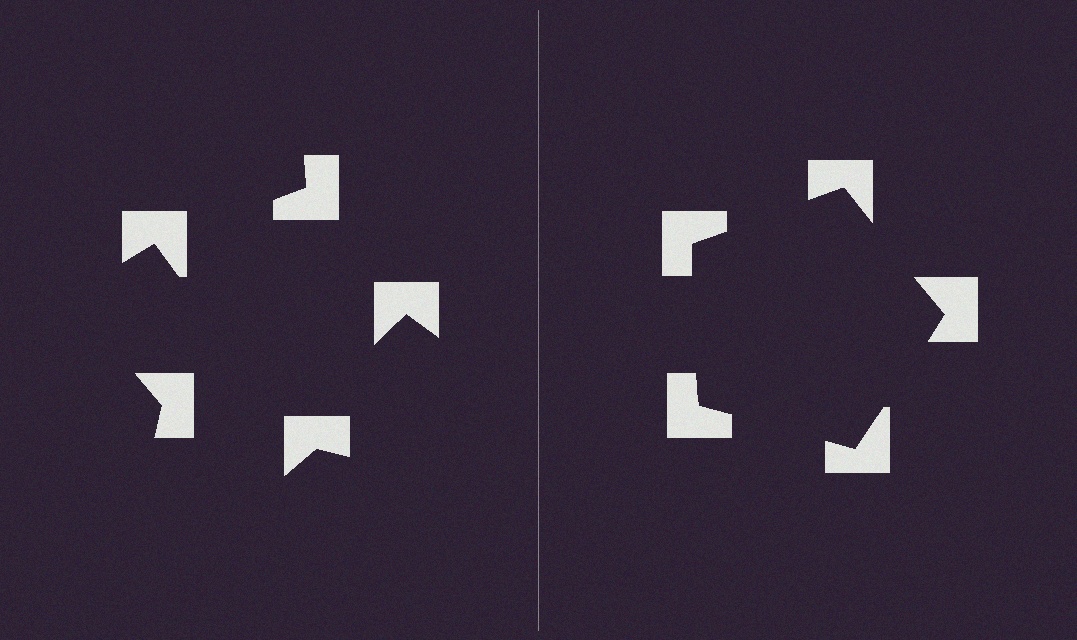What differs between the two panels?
The notched squares are positioned identically on both sides; only the wedge orientations differ. On the right they align to a pentagon; on the left they are misaligned.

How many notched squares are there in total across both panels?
10 — 5 on each side.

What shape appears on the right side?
An illusory pentagon.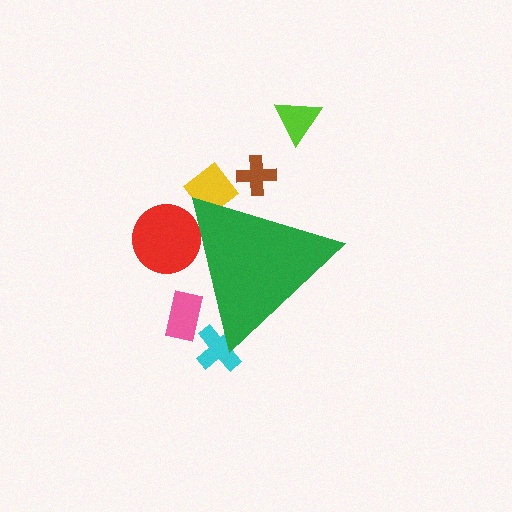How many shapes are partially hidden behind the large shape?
5 shapes are partially hidden.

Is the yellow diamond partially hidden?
Yes, the yellow diamond is partially hidden behind the green triangle.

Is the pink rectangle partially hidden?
Yes, the pink rectangle is partially hidden behind the green triangle.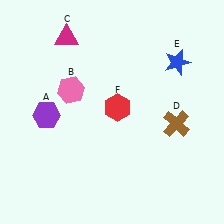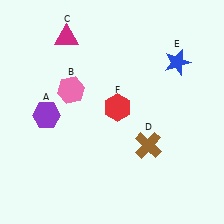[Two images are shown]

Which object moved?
The brown cross (D) moved left.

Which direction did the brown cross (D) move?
The brown cross (D) moved left.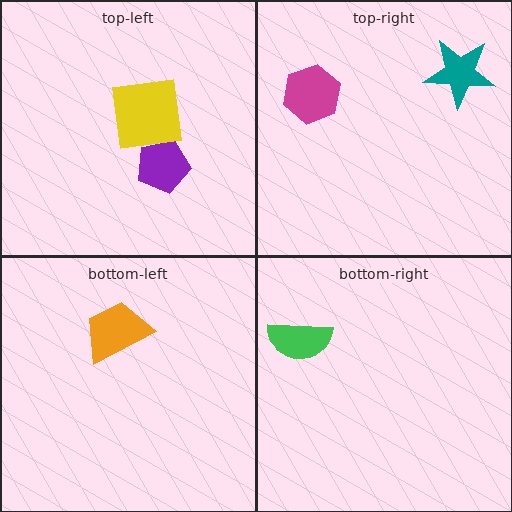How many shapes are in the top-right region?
2.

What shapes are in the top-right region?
The magenta hexagon, the teal star.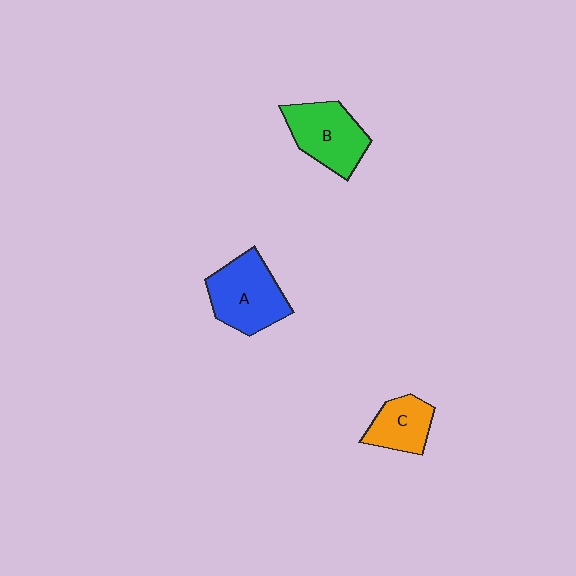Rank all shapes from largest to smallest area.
From largest to smallest: A (blue), B (green), C (orange).